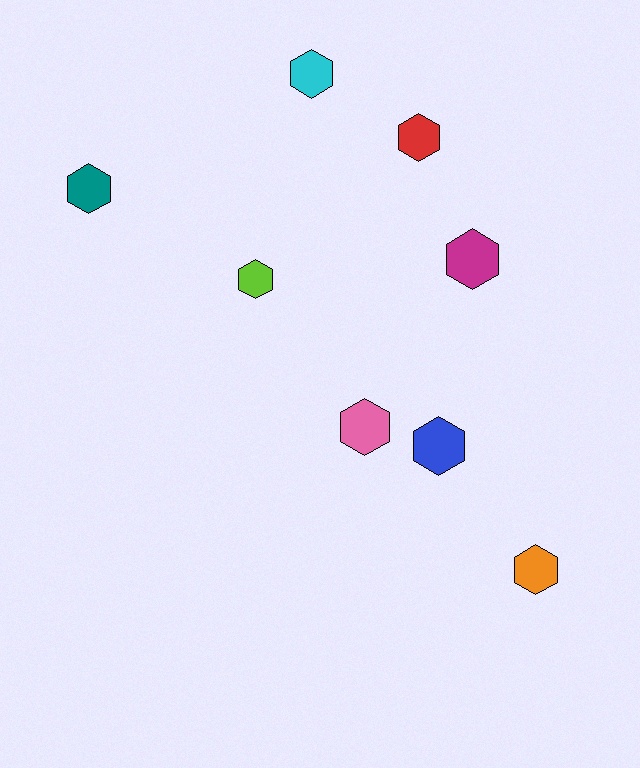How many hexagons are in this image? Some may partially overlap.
There are 8 hexagons.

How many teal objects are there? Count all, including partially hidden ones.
There is 1 teal object.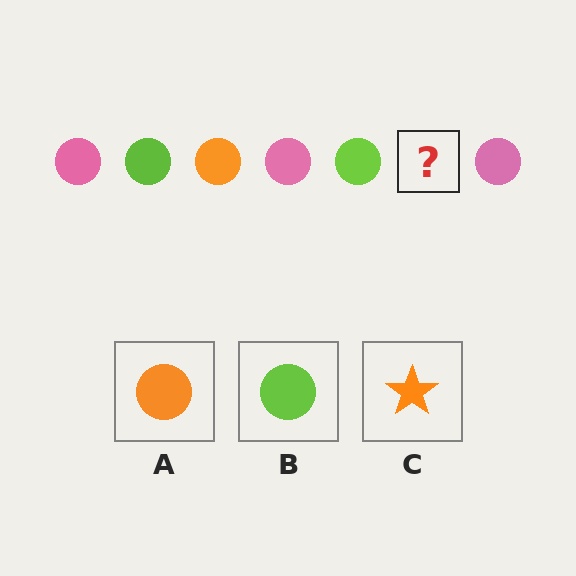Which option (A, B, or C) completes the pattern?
A.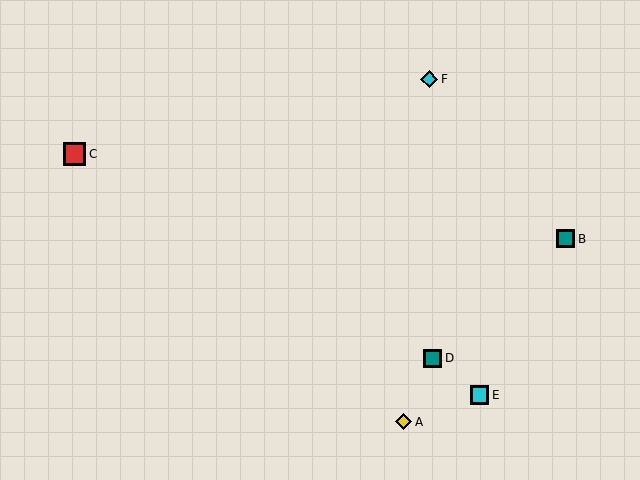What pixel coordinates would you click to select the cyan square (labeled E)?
Click at (479, 395) to select the cyan square E.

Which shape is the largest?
The red square (labeled C) is the largest.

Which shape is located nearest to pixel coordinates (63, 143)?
The red square (labeled C) at (75, 154) is nearest to that location.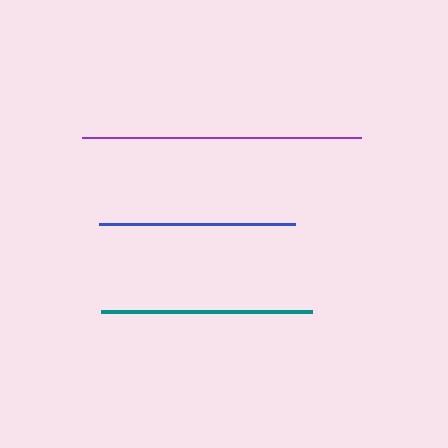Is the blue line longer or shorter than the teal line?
The teal line is longer than the blue line.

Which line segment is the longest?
The purple line is the longest at approximately 279 pixels.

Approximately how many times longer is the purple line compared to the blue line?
The purple line is approximately 1.4 times the length of the blue line.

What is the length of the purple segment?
The purple segment is approximately 279 pixels long.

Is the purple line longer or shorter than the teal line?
The purple line is longer than the teal line.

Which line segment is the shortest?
The blue line is the shortest at approximately 196 pixels.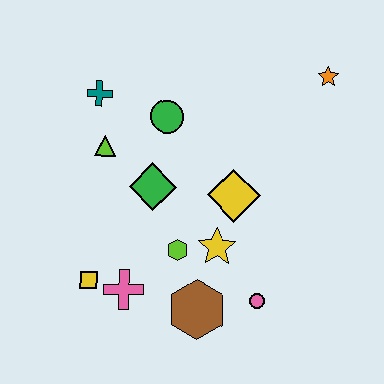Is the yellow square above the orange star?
No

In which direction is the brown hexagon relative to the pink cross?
The brown hexagon is to the right of the pink cross.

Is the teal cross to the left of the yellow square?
No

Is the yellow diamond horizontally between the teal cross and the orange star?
Yes